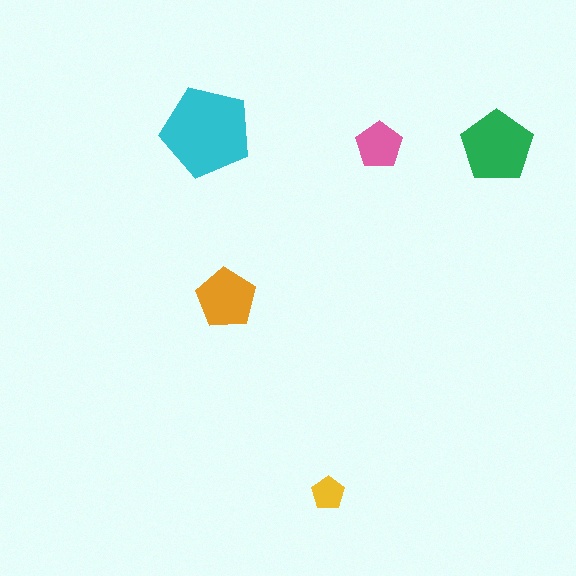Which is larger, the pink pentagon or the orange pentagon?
The orange one.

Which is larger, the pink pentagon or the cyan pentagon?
The cyan one.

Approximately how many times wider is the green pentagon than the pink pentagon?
About 1.5 times wider.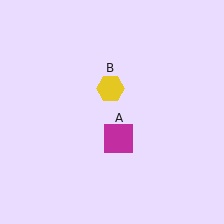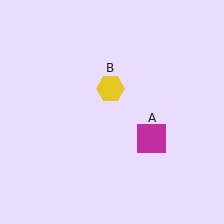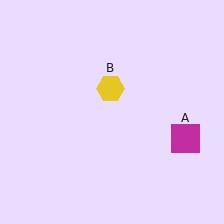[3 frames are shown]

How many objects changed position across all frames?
1 object changed position: magenta square (object A).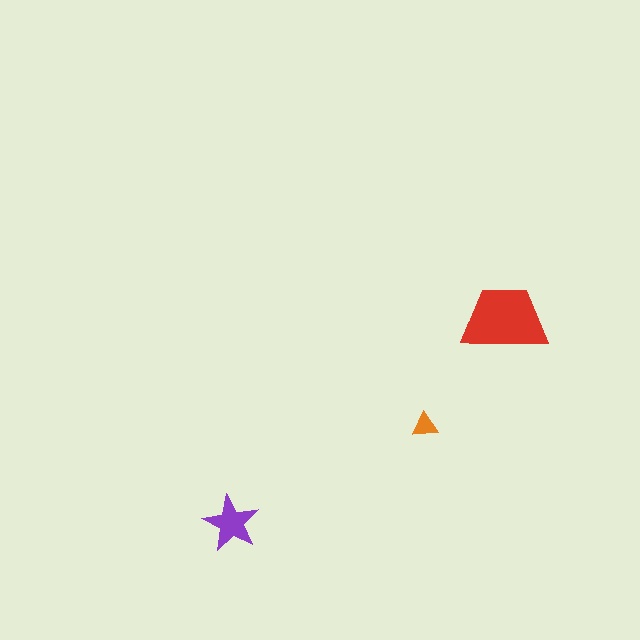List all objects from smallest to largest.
The orange triangle, the purple star, the red trapezoid.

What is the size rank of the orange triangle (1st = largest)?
3rd.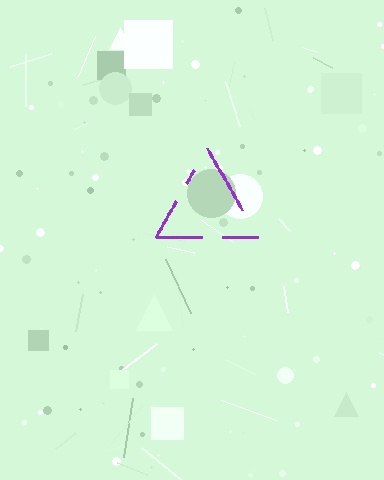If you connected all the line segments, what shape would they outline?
They would outline a triangle.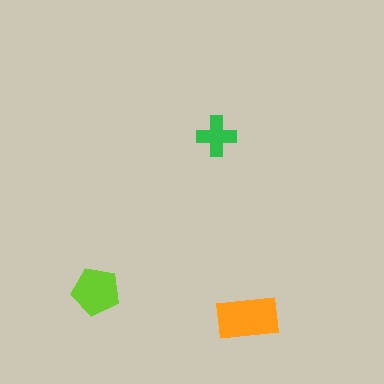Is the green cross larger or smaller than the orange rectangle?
Smaller.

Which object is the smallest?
The green cross.